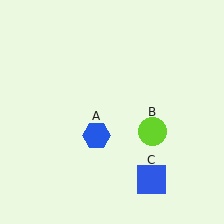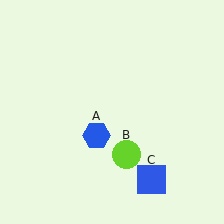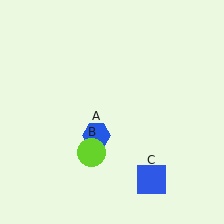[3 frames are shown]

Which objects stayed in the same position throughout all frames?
Blue hexagon (object A) and blue square (object C) remained stationary.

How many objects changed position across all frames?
1 object changed position: lime circle (object B).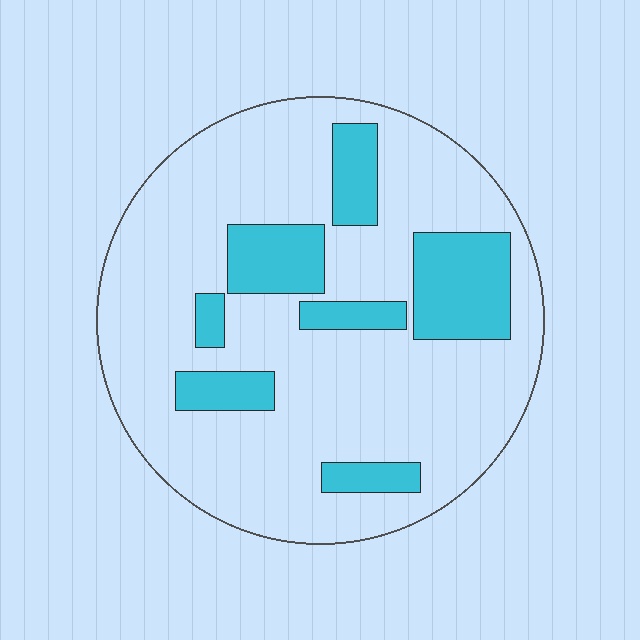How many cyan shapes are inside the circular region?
7.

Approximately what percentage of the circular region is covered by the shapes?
Approximately 20%.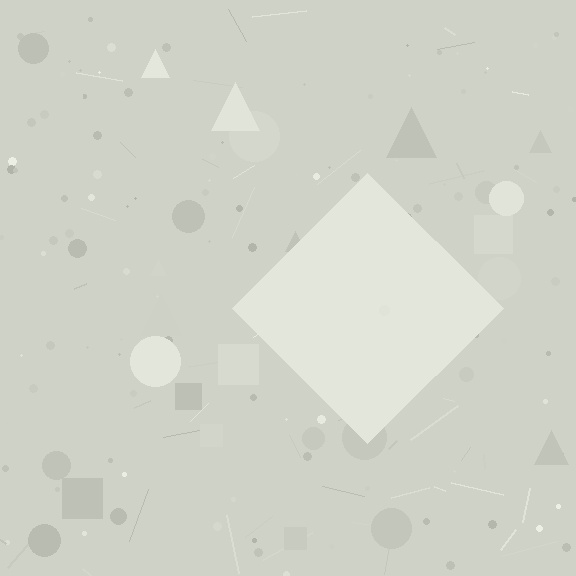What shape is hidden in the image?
A diamond is hidden in the image.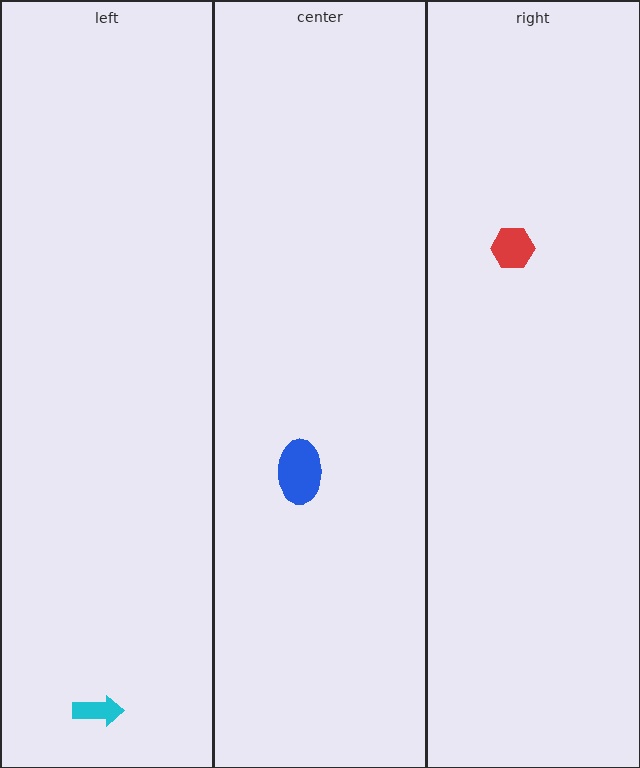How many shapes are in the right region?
1.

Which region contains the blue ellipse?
The center region.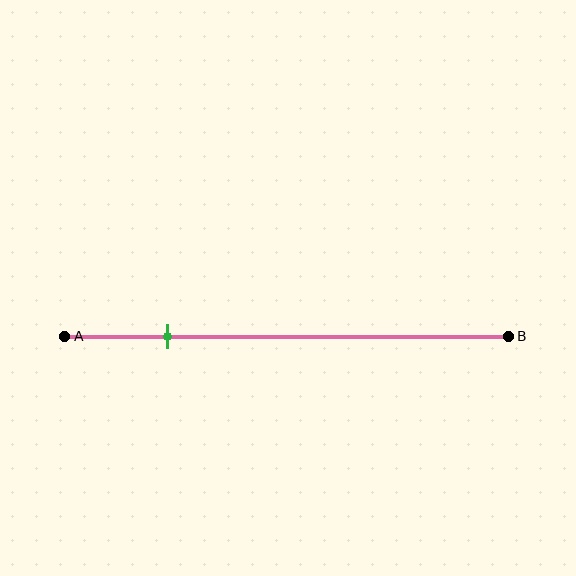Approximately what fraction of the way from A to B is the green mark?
The green mark is approximately 25% of the way from A to B.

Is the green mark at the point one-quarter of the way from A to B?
Yes, the mark is approximately at the one-quarter point.